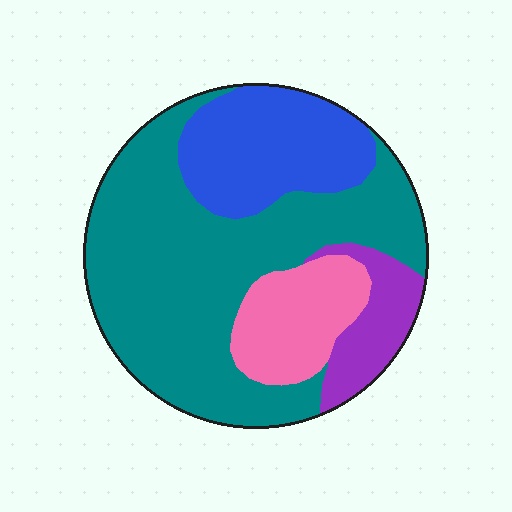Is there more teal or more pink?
Teal.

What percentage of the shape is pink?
Pink takes up less than a quarter of the shape.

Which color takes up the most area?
Teal, at roughly 55%.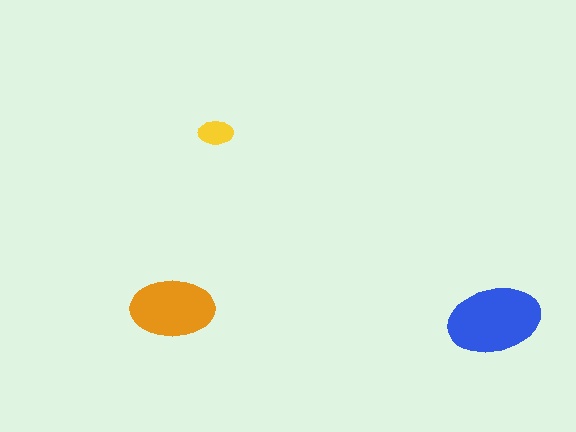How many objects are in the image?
There are 3 objects in the image.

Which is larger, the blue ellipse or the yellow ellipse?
The blue one.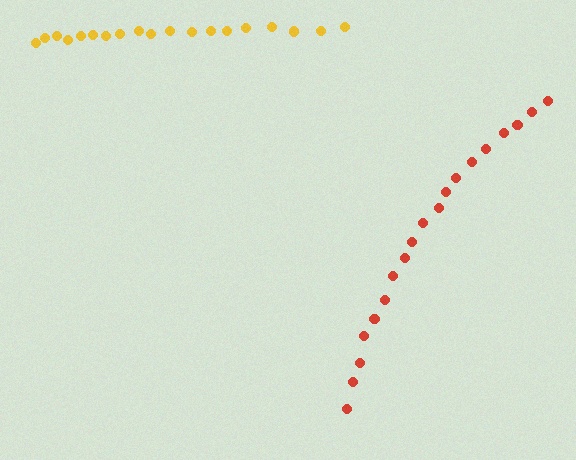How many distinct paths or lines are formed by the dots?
There are 2 distinct paths.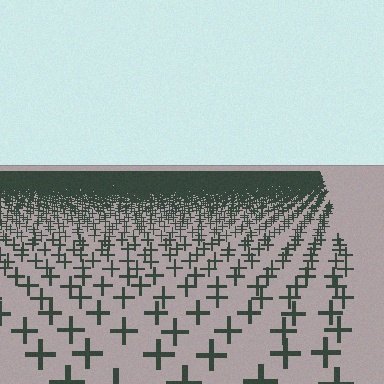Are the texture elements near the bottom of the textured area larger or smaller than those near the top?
Larger. Near the bottom, elements are closer to the viewer and appear at a bigger on-screen size.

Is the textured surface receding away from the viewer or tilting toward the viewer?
The surface is receding away from the viewer. Texture elements get smaller and denser toward the top.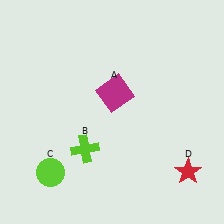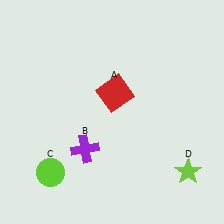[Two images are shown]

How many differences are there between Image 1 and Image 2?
There are 3 differences between the two images.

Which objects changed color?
A changed from magenta to red. B changed from lime to purple. D changed from red to lime.